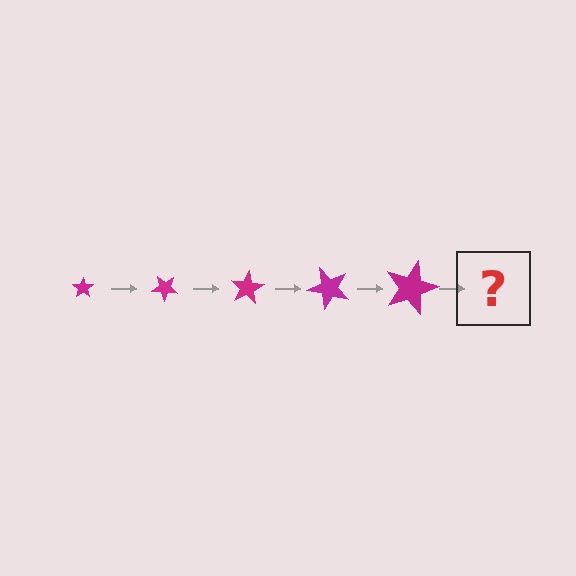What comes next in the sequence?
The next element should be a star, larger than the previous one and rotated 200 degrees from the start.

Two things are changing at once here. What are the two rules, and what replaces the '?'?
The two rules are that the star grows larger each step and it rotates 40 degrees each step. The '?' should be a star, larger than the previous one and rotated 200 degrees from the start.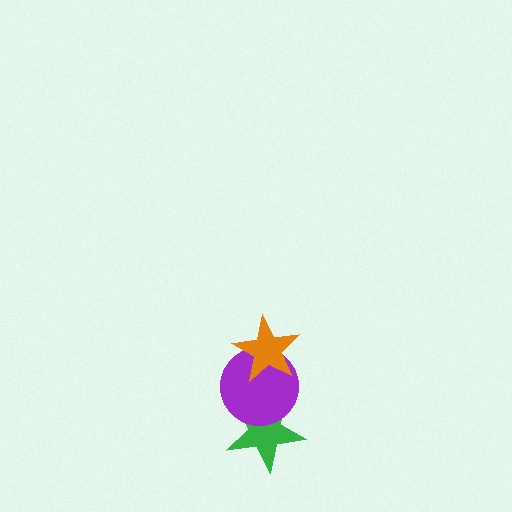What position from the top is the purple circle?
The purple circle is 2nd from the top.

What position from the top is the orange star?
The orange star is 1st from the top.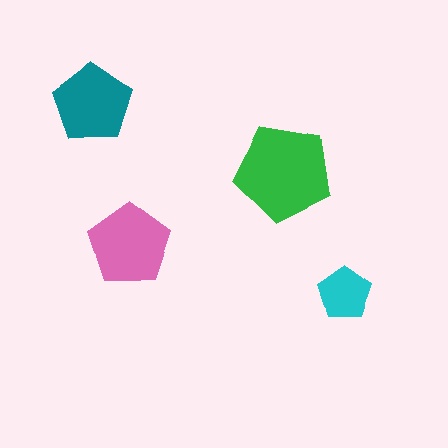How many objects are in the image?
There are 4 objects in the image.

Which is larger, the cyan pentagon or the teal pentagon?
The teal one.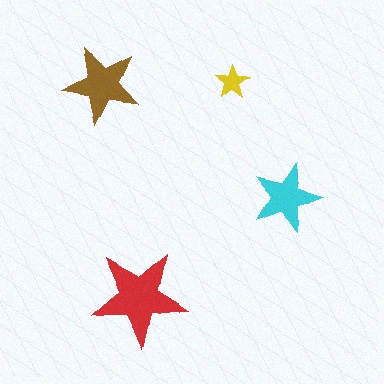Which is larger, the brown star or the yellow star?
The brown one.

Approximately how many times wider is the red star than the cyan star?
About 1.5 times wider.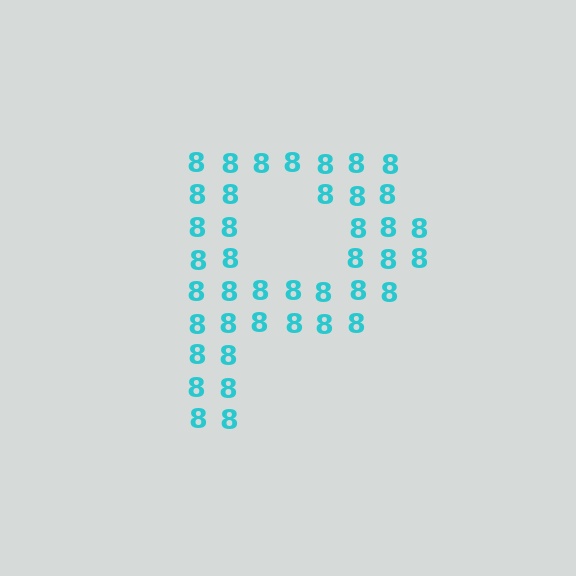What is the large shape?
The large shape is the letter P.